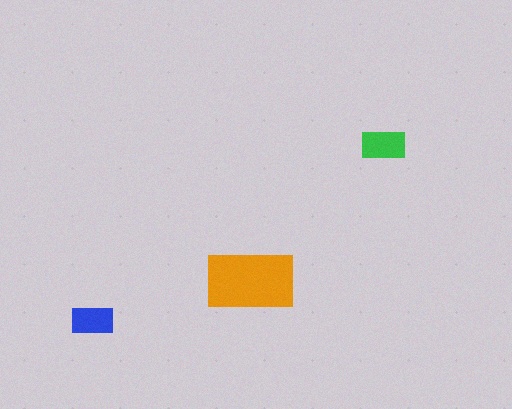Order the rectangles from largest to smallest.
the orange one, the green one, the blue one.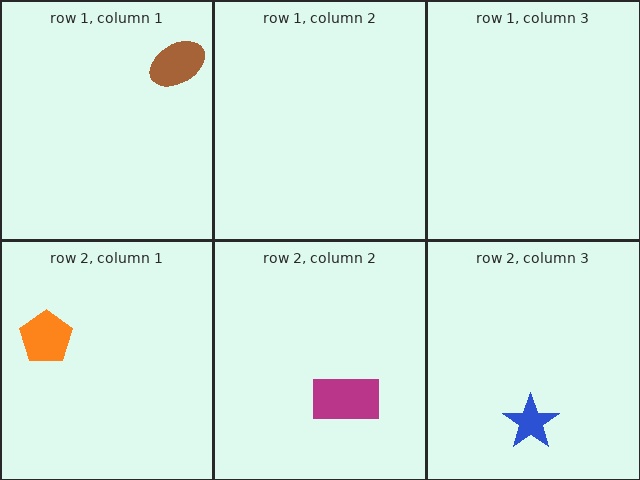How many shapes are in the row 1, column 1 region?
1.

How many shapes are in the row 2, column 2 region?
1.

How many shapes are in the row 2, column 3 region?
1.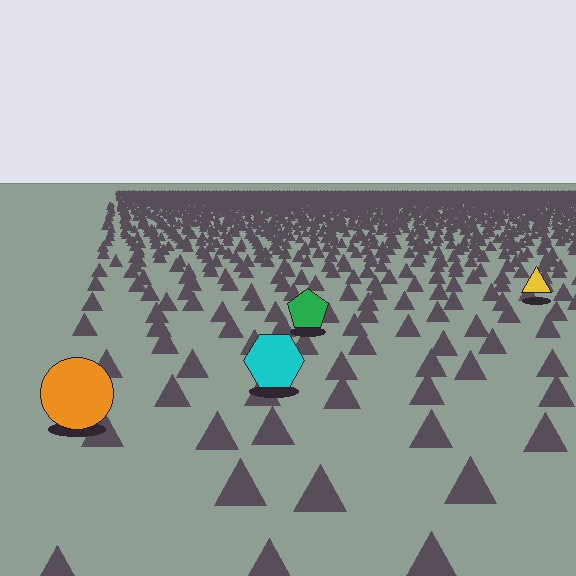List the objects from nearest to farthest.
From nearest to farthest: the orange circle, the cyan hexagon, the green pentagon, the yellow triangle.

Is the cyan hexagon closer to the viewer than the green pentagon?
Yes. The cyan hexagon is closer — you can tell from the texture gradient: the ground texture is coarser near it.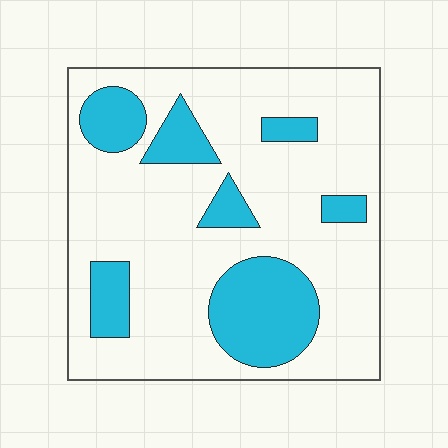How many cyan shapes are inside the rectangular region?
7.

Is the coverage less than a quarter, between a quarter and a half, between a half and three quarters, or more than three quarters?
Less than a quarter.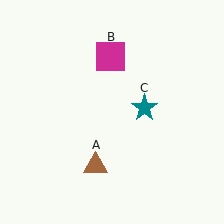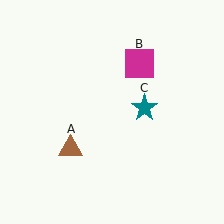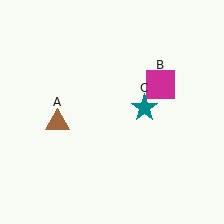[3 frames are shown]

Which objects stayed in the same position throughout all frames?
Teal star (object C) remained stationary.